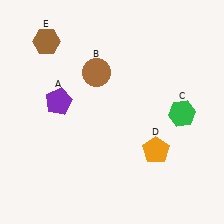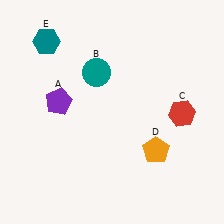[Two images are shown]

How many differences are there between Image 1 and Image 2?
There are 3 differences between the two images.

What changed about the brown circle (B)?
In Image 1, B is brown. In Image 2, it changed to teal.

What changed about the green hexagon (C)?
In Image 1, C is green. In Image 2, it changed to red.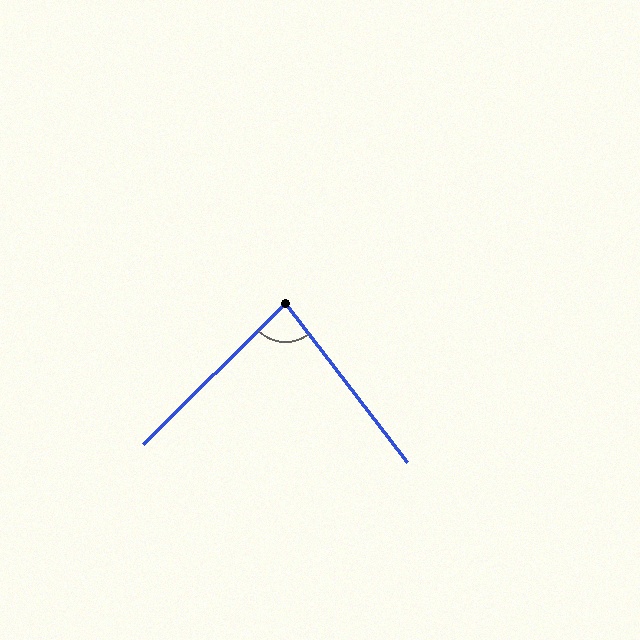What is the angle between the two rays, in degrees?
Approximately 83 degrees.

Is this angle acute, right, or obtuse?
It is acute.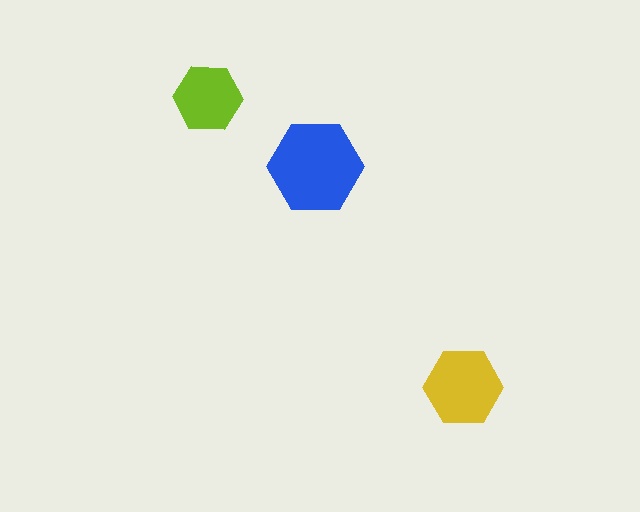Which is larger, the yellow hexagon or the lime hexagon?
The yellow one.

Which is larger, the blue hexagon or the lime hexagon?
The blue one.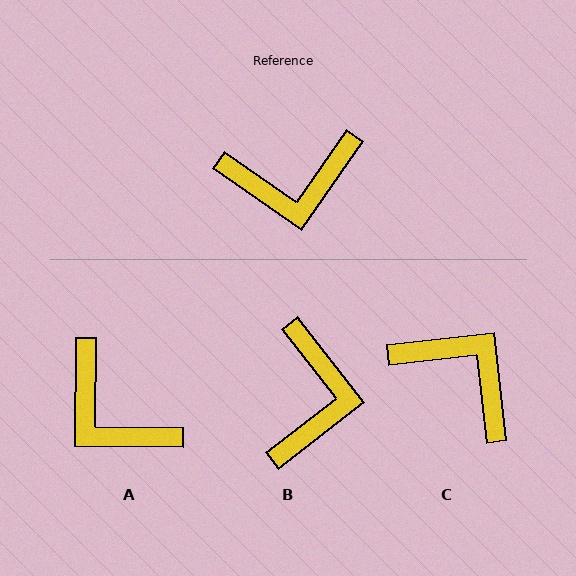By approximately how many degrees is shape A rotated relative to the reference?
Approximately 56 degrees clockwise.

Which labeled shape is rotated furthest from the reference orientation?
C, about 131 degrees away.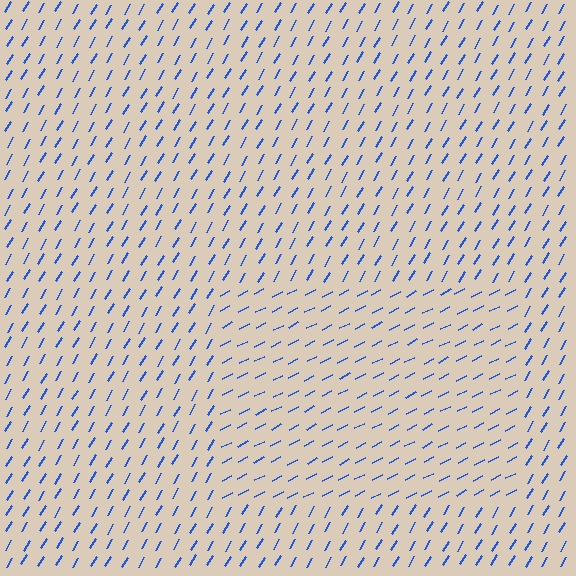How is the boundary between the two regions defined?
The boundary is defined purely by a change in line orientation (approximately 32 degrees difference). All lines are the same color and thickness.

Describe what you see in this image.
The image is filled with small blue line segments. A rectangle region in the image has lines oriented differently from the surrounding lines, creating a visible texture boundary.